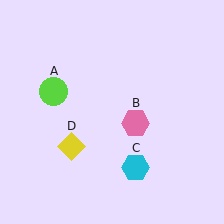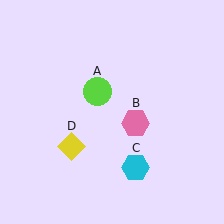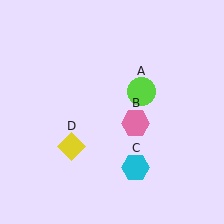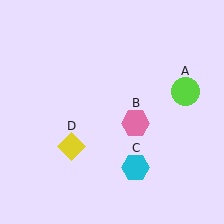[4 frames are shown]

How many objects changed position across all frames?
1 object changed position: lime circle (object A).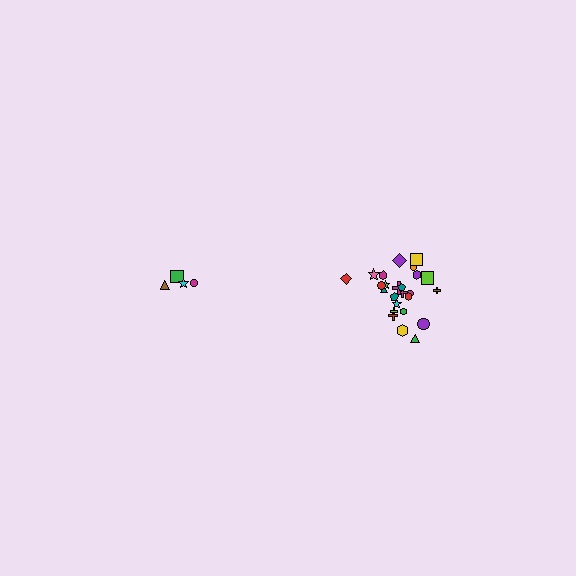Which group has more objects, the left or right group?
The right group.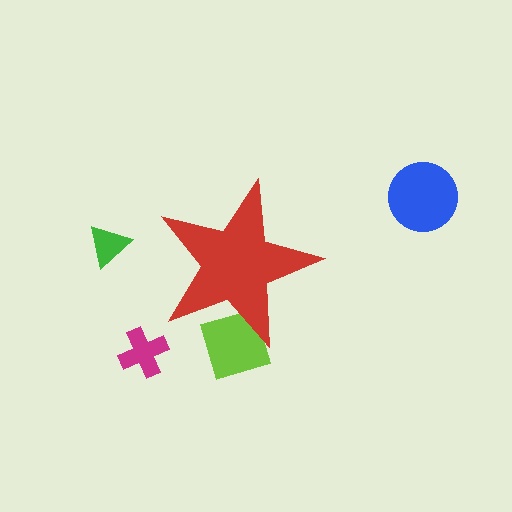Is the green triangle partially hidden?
No, the green triangle is fully visible.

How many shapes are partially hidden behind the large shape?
1 shape is partially hidden.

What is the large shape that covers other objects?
A red star.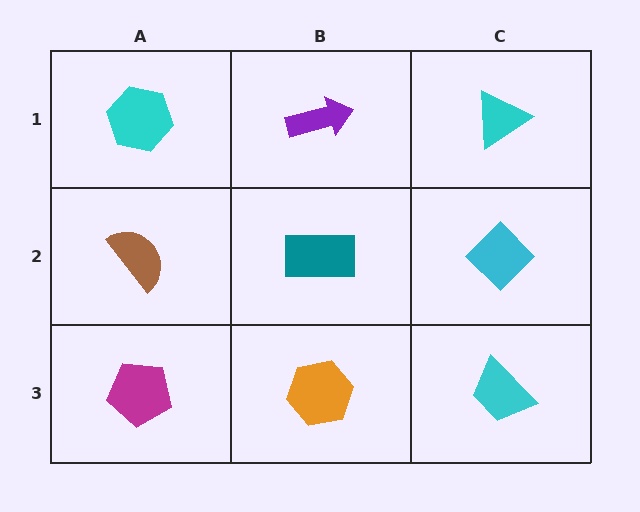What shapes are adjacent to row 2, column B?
A purple arrow (row 1, column B), an orange hexagon (row 3, column B), a brown semicircle (row 2, column A), a cyan diamond (row 2, column C).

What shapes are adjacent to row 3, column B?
A teal rectangle (row 2, column B), a magenta pentagon (row 3, column A), a cyan trapezoid (row 3, column C).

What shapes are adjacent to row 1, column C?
A cyan diamond (row 2, column C), a purple arrow (row 1, column B).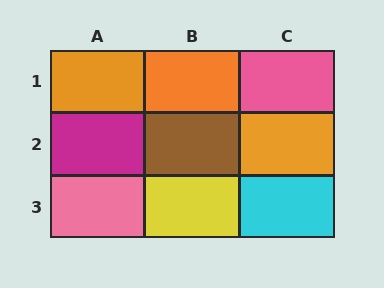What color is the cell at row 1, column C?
Pink.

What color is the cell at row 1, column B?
Orange.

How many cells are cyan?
1 cell is cyan.